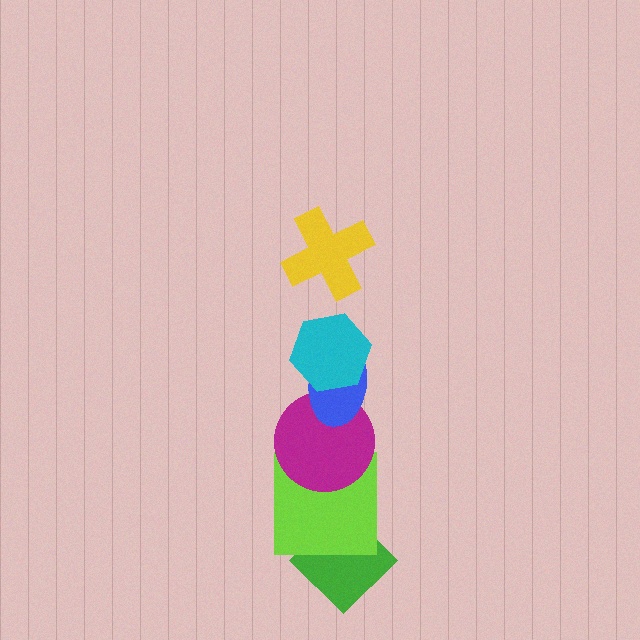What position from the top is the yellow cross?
The yellow cross is 1st from the top.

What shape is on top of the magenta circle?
The blue ellipse is on top of the magenta circle.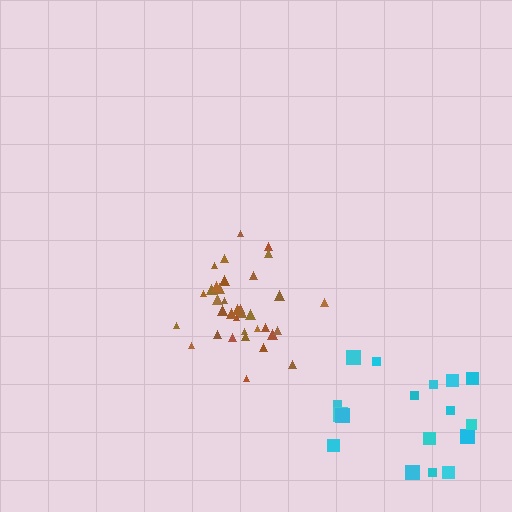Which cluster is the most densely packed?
Brown.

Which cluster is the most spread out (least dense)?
Cyan.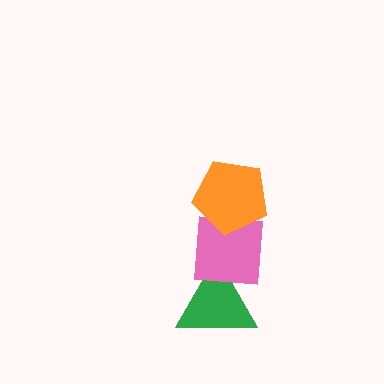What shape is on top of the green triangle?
The pink square is on top of the green triangle.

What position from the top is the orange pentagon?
The orange pentagon is 1st from the top.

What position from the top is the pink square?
The pink square is 2nd from the top.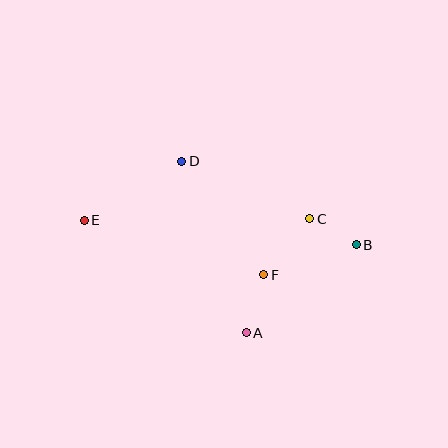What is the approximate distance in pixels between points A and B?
The distance between A and B is approximately 141 pixels.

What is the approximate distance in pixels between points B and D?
The distance between B and D is approximately 194 pixels.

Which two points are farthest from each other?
Points B and E are farthest from each other.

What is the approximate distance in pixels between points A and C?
The distance between A and C is approximately 131 pixels.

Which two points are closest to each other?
Points B and C are closest to each other.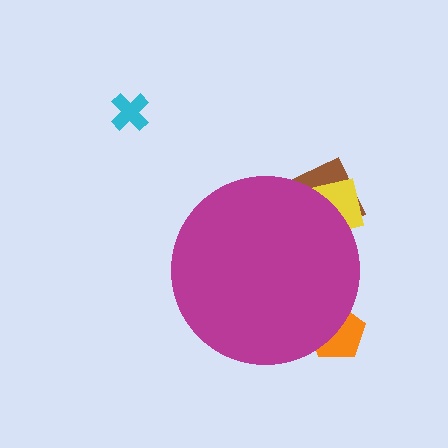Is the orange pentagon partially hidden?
Yes, the orange pentagon is partially hidden behind the magenta circle.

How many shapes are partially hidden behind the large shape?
3 shapes are partially hidden.